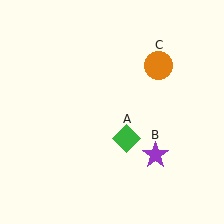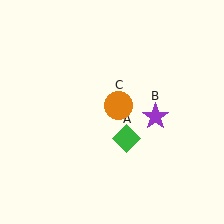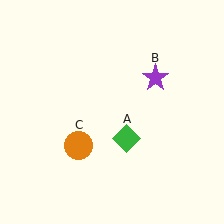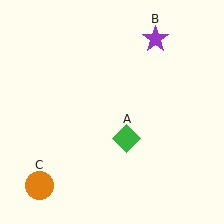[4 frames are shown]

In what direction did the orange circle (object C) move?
The orange circle (object C) moved down and to the left.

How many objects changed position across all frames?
2 objects changed position: purple star (object B), orange circle (object C).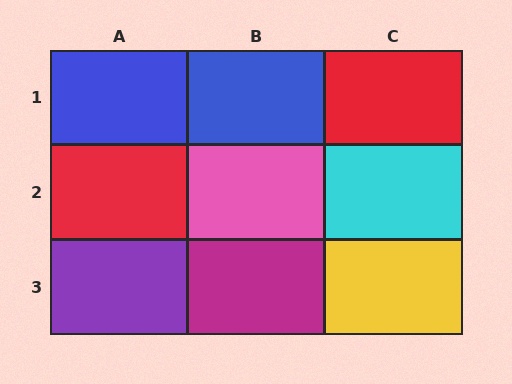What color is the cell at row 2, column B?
Pink.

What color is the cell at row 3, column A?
Purple.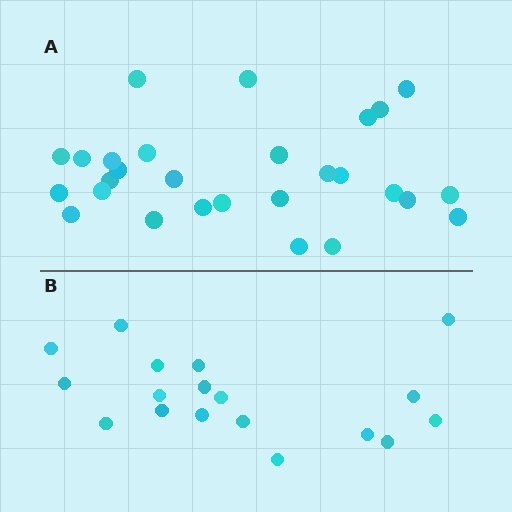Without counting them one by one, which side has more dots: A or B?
Region A (the top region) has more dots.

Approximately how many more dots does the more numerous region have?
Region A has roughly 10 or so more dots than region B.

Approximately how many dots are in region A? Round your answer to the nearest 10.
About 30 dots. (The exact count is 28, which rounds to 30.)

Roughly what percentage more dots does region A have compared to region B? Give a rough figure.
About 55% more.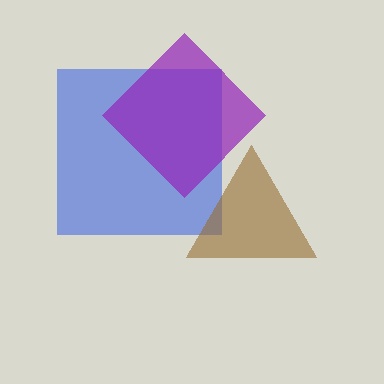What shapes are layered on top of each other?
The layered shapes are: a blue square, a purple diamond, a brown triangle.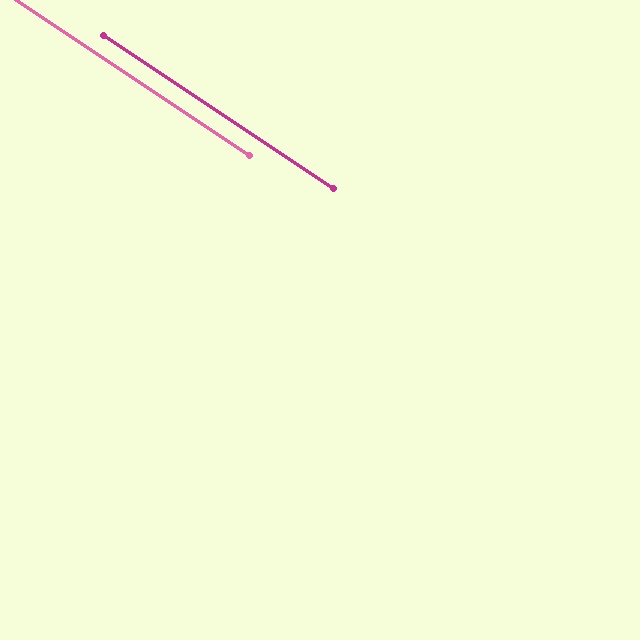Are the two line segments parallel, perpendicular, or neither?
Parallel — their directions differ by only 0.3°.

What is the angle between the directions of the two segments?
Approximately 0 degrees.